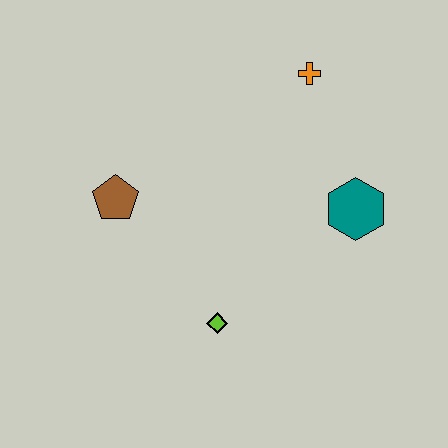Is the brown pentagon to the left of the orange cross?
Yes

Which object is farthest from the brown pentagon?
The teal hexagon is farthest from the brown pentagon.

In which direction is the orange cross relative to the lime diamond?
The orange cross is above the lime diamond.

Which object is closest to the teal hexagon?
The orange cross is closest to the teal hexagon.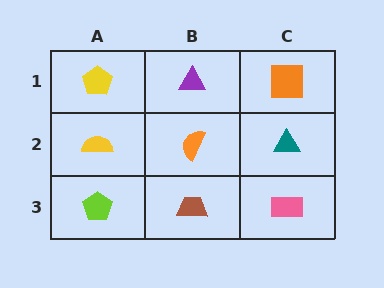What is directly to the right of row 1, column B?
An orange square.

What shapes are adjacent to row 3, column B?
An orange semicircle (row 2, column B), a lime pentagon (row 3, column A), a pink rectangle (row 3, column C).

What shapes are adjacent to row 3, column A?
A yellow semicircle (row 2, column A), a brown trapezoid (row 3, column B).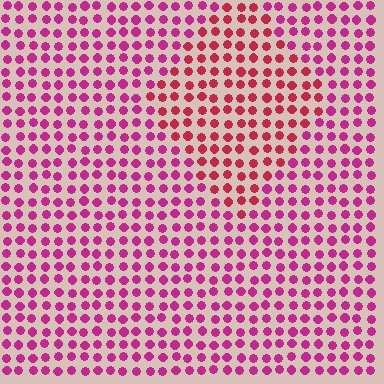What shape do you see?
I see a diamond.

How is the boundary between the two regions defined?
The boundary is defined purely by a slight shift in hue (about 27 degrees). Spacing, size, and orientation are identical on both sides.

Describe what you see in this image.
The image is filled with small magenta elements in a uniform arrangement. A diamond-shaped region is visible where the elements are tinted to a slightly different hue, forming a subtle color boundary.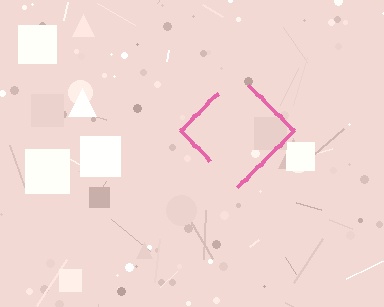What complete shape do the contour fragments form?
The contour fragments form a diamond.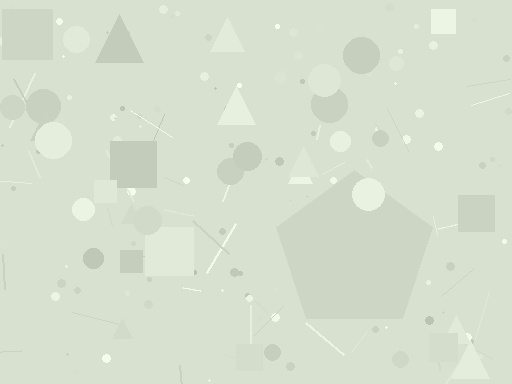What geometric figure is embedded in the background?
A pentagon is embedded in the background.